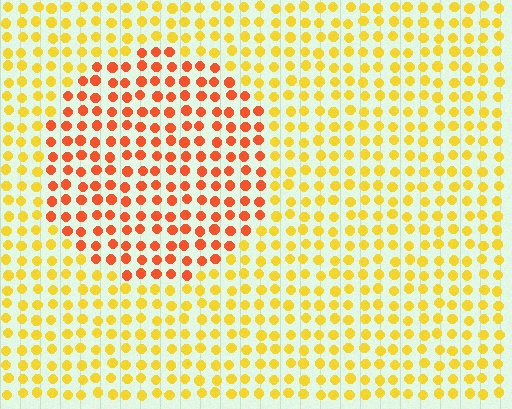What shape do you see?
I see a circle.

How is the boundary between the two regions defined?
The boundary is defined purely by a slight shift in hue (about 39 degrees). Spacing, size, and orientation are identical on both sides.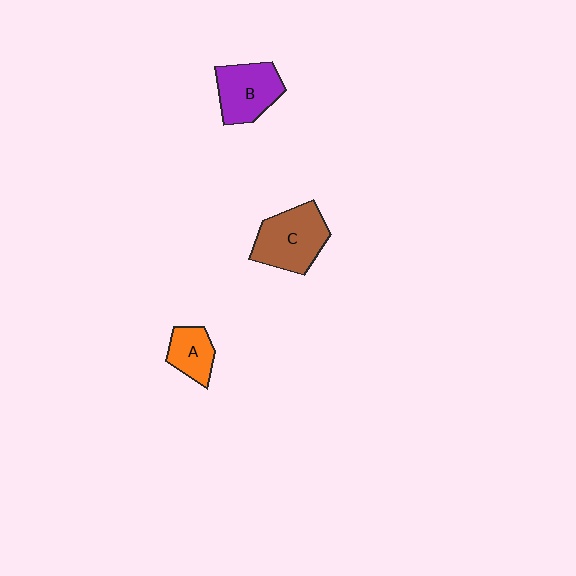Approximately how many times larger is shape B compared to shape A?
Approximately 1.6 times.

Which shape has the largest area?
Shape C (brown).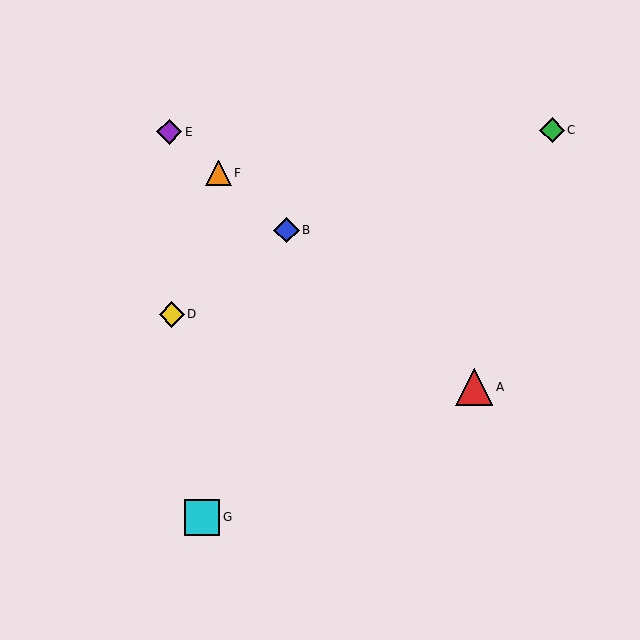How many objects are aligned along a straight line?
4 objects (A, B, E, F) are aligned along a straight line.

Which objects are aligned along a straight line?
Objects A, B, E, F are aligned along a straight line.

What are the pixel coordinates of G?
Object G is at (202, 517).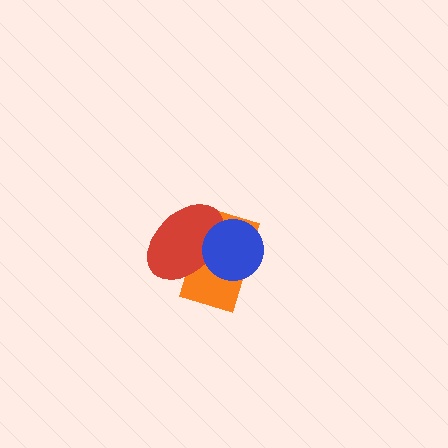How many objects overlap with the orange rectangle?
2 objects overlap with the orange rectangle.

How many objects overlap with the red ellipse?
2 objects overlap with the red ellipse.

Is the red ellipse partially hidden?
Yes, it is partially covered by another shape.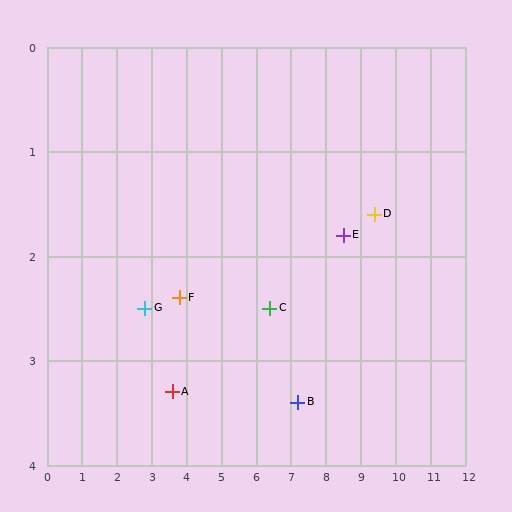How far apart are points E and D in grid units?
Points E and D are about 0.9 grid units apart.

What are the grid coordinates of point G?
Point G is at approximately (2.8, 2.5).